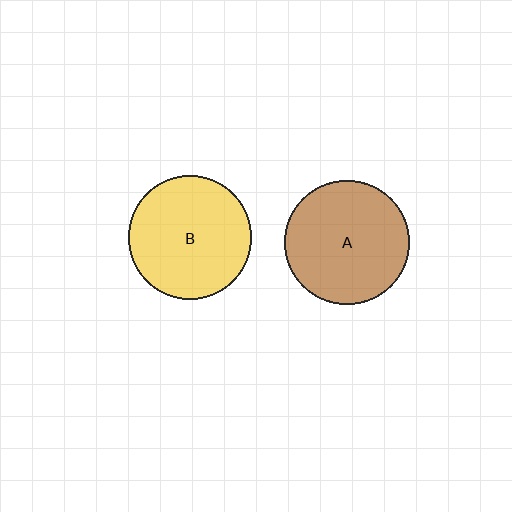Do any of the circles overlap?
No, none of the circles overlap.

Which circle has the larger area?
Circle A (brown).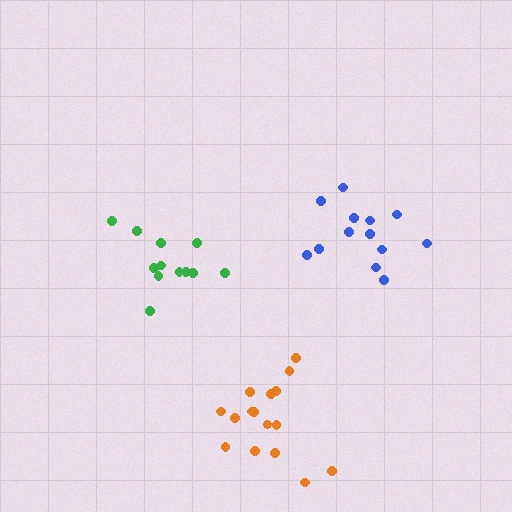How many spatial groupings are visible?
There are 3 spatial groupings.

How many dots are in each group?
Group 1: 13 dots, Group 2: 12 dots, Group 3: 16 dots (41 total).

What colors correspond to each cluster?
The clusters are colored: blue, green, orange.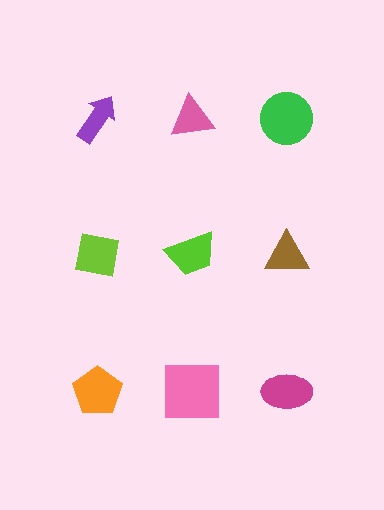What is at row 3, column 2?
A pink square.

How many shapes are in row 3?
3 shapes.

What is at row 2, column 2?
A lime trapezoid.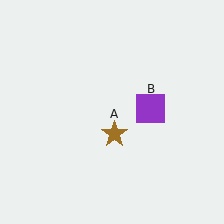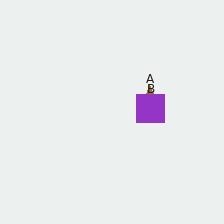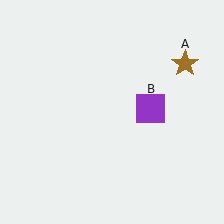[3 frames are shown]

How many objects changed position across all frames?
1 object changed position: brown star (object A).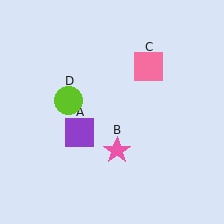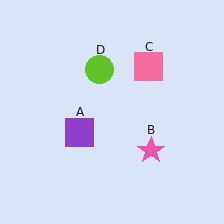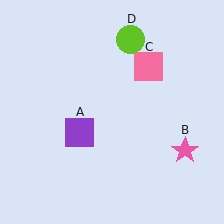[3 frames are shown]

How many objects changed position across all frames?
2 objects changed position: pink star (object B), lime circle (object D).